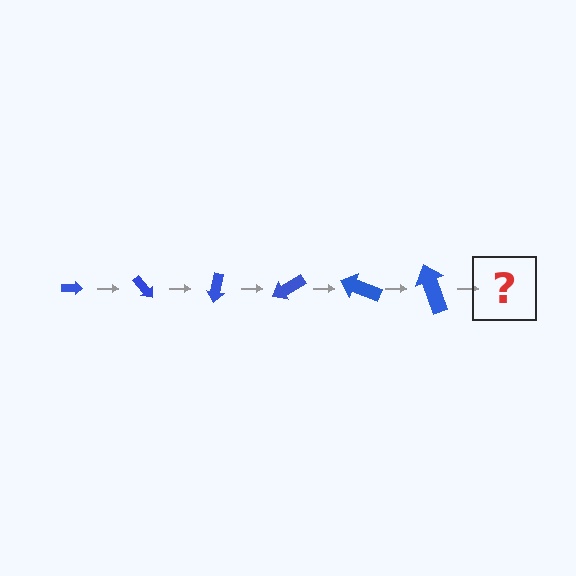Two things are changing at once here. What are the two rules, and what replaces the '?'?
The two rules are that the arrow grows larger each step and it rotates 50 degrees each step. The '?' should be an arrow, larger than the previous one and rotated 300 degrees from the start.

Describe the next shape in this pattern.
It should be an arrow, larger than the previous one and rotated 300 degrees from the start.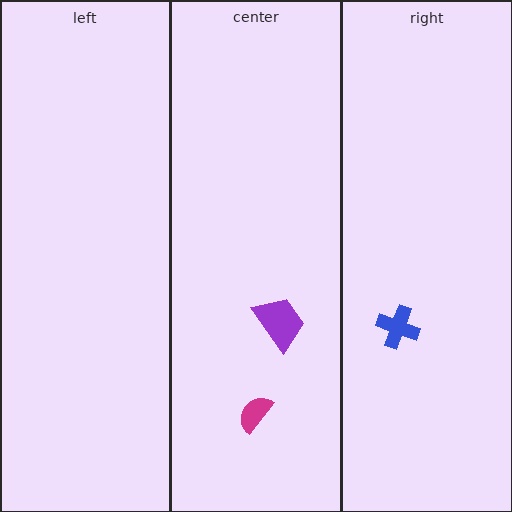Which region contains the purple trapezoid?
The center region.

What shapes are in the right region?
The blue cross.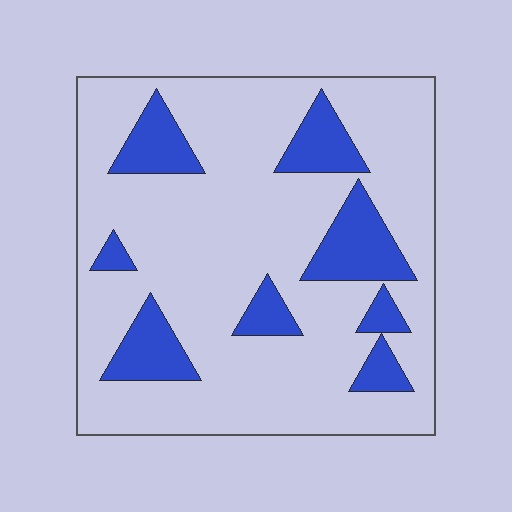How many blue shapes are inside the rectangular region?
8.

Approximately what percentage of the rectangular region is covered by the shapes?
Approximately 20%.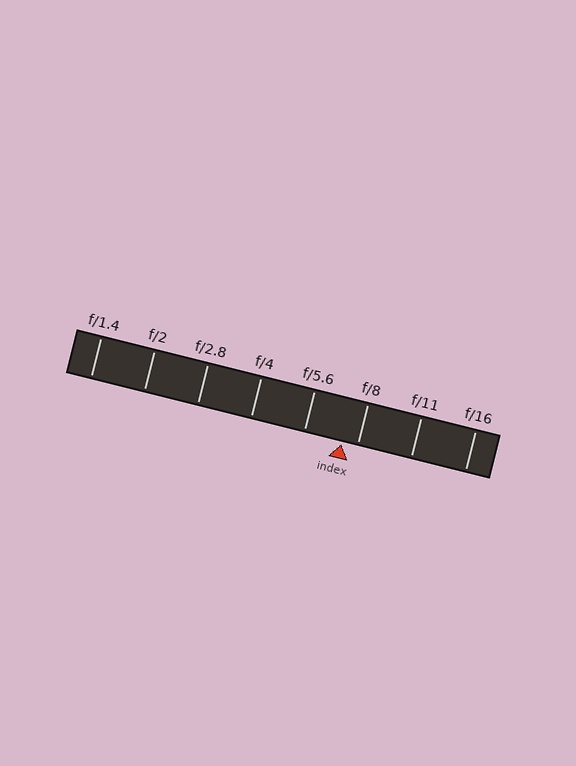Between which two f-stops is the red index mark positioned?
The index mark is between f/5.6 and f/8.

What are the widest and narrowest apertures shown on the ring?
The widest aperture shown is f/1.4 and the narrowest is f/16.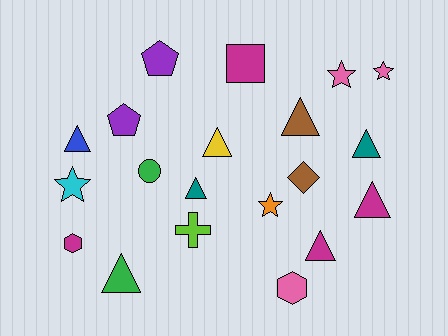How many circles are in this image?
There is 1 circle.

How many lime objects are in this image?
There is 1 lime object.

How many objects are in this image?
There are 20 objects.